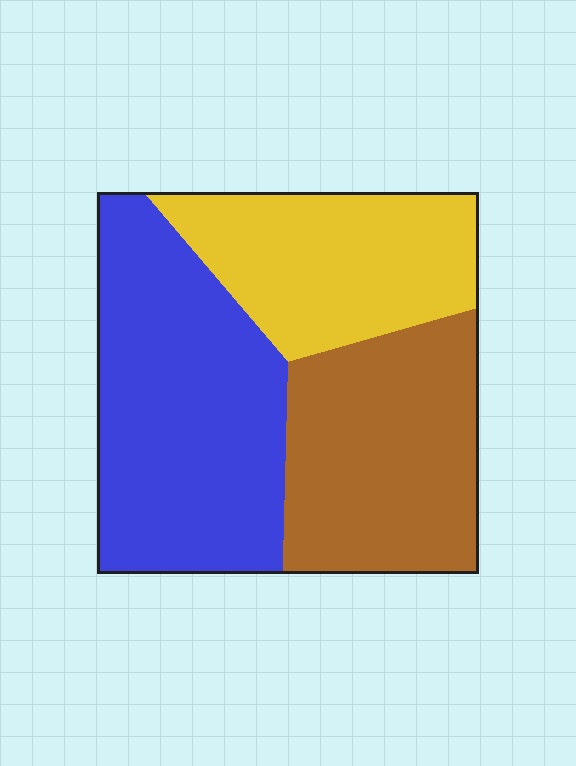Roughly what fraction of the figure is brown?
Brown covers around 30% of the figure.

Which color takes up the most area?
Blue, at roughly 40%.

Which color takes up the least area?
Yellow, at roughly 25%.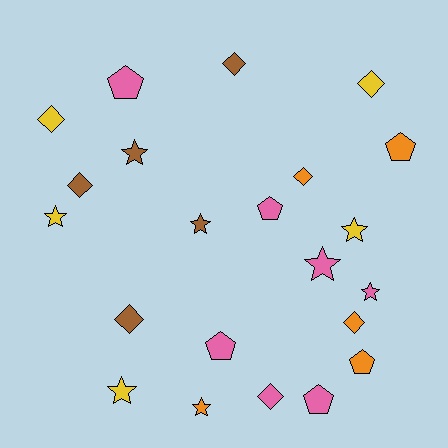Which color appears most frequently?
Pink, with 7 objects.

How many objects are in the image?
There are 22 objects.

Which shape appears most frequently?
Star, with 8 objects.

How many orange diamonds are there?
There are 2 orange diamonds.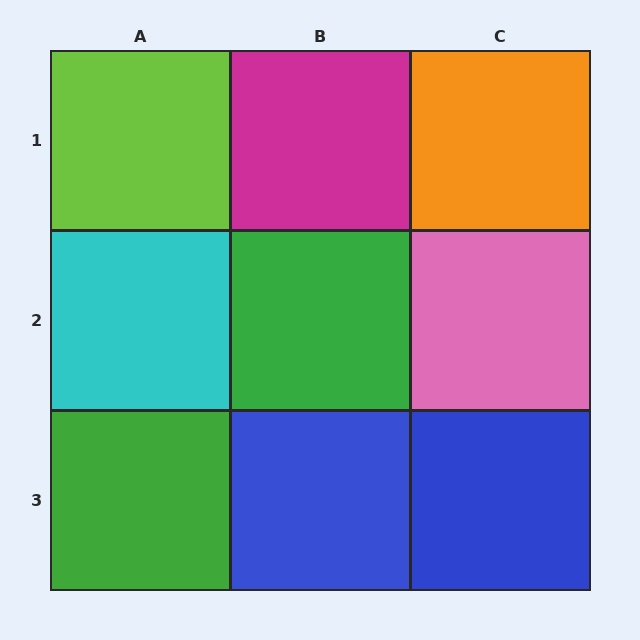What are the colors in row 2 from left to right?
Cyan, green, pink.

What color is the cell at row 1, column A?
Lime.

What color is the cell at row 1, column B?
Magenta.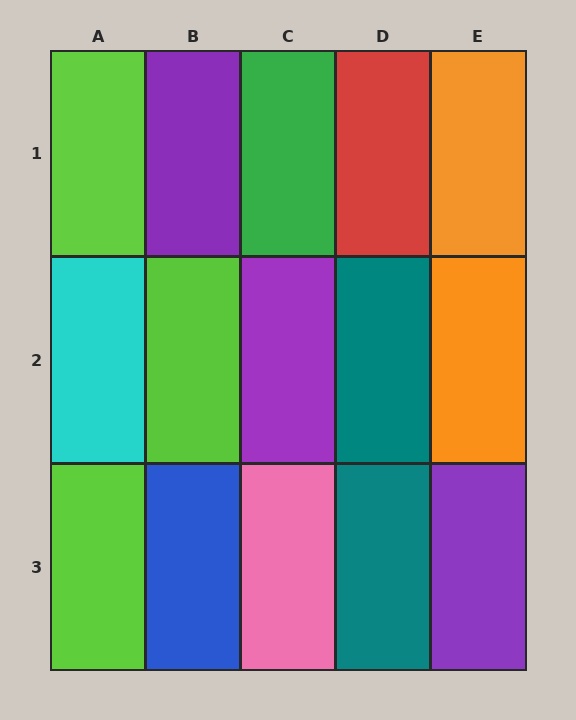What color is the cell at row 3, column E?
Purple.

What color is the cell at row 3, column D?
Teal.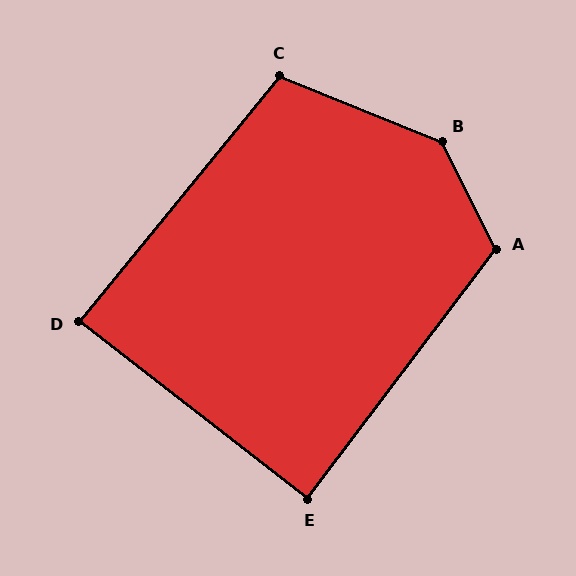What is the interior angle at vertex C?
Approximately 107 degrees (obtuse).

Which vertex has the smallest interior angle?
D, at approximately 88 degrees.